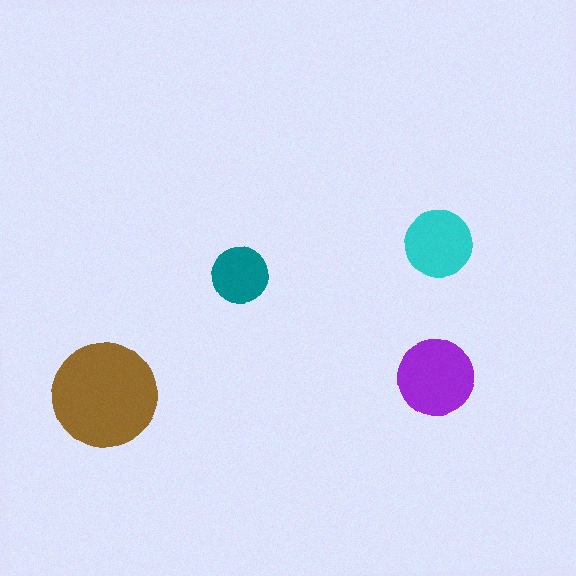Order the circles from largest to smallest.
the brown one, the purple one, the cyan one, the teal one.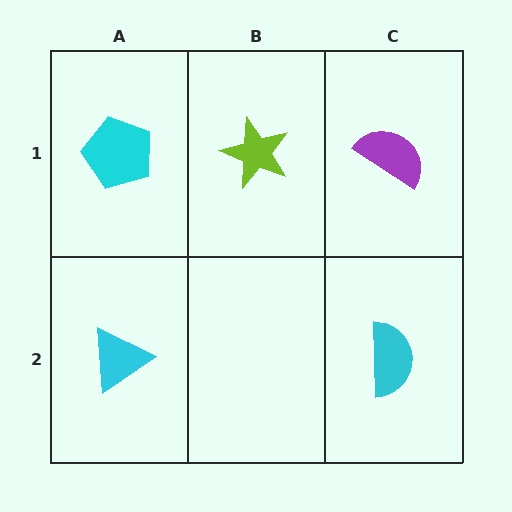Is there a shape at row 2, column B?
No, that cell is empty.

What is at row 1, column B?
A lime star.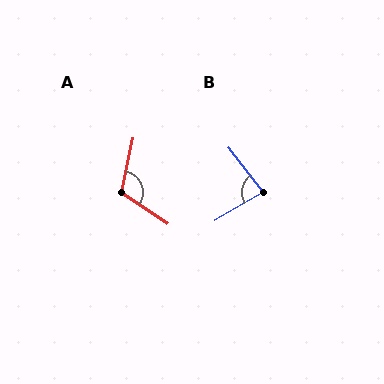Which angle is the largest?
A, at approximately 112 degrees.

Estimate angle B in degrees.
Approximately 83 degrees.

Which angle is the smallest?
B, at approximately 83 degrees.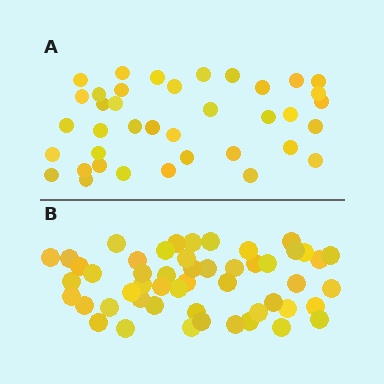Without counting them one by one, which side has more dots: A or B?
Region B (the bottom region) has more dots.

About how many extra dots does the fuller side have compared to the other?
Region B has approximately 15 more dots than region A.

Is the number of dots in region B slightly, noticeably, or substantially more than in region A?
Region B has noticeably more, but not dramatically so. The ratio is roughly 1.3 to 1.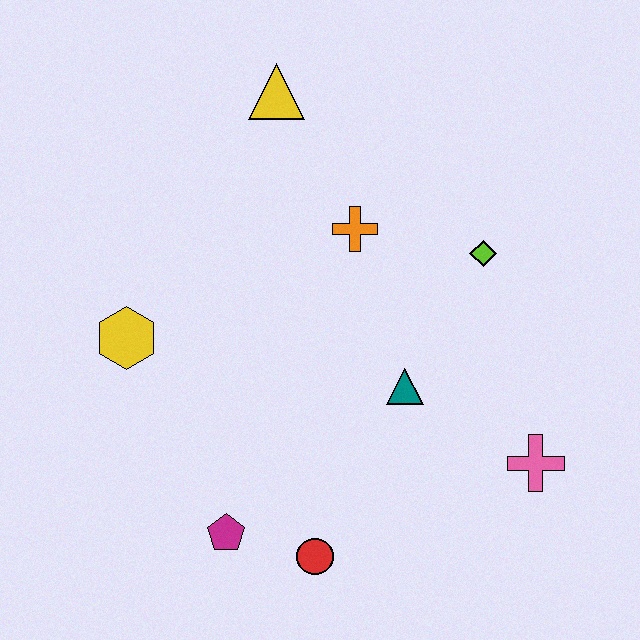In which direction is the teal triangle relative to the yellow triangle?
The teal triangle is below the yellow triangle.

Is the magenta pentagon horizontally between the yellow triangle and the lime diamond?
No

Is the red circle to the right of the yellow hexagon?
Yes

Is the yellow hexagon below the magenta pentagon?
No